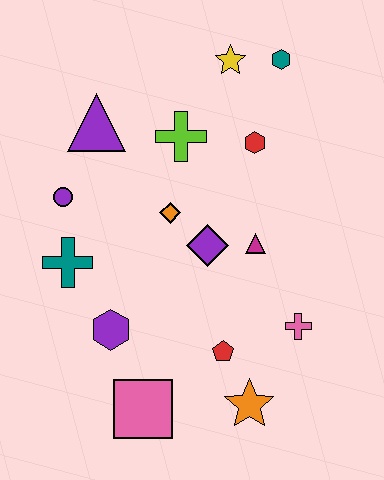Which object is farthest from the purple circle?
The orange star is farthest from the purple circle.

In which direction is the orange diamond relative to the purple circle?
The orange diamond is to the right of the purple circle.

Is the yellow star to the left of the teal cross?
No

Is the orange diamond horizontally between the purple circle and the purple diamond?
Yes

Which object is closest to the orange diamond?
The purple diamond is closest to the orange diamond.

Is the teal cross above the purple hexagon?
Yes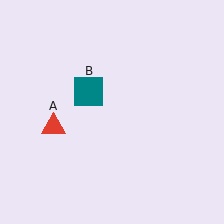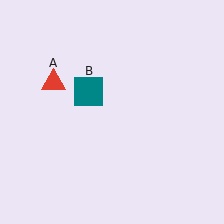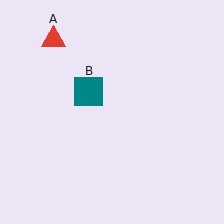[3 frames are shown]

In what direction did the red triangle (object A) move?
The red triangle (object A) moved up.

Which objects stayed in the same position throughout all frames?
Teal square (object B) remained stationary.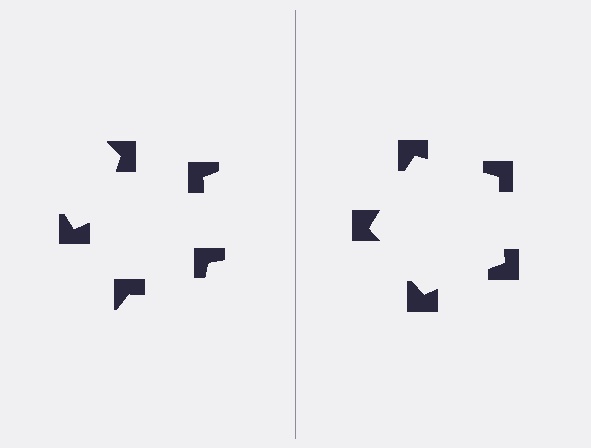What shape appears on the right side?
An illusory pentagon.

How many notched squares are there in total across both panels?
10 — 5 on each side.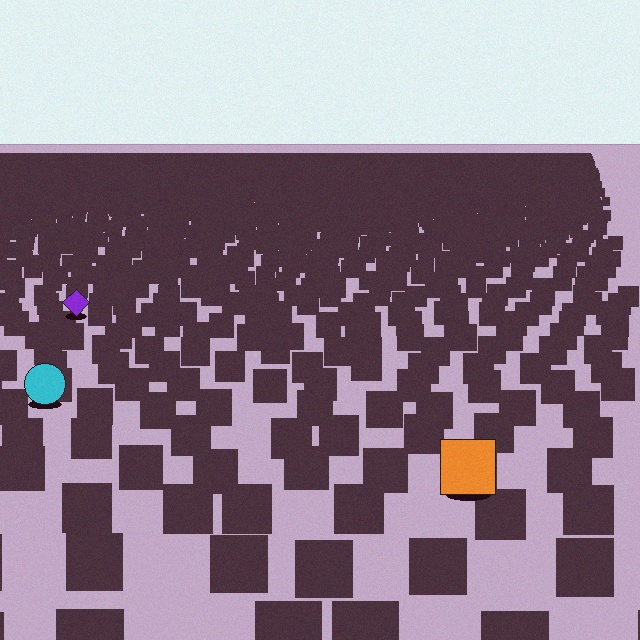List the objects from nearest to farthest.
From nearest to farthest: the orange square, the cyan circle, the purple diamond.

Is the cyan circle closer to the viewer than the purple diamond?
Yes. The cyan circle is closer — you can tell from the texture gradient: the ground texture is coarser near it.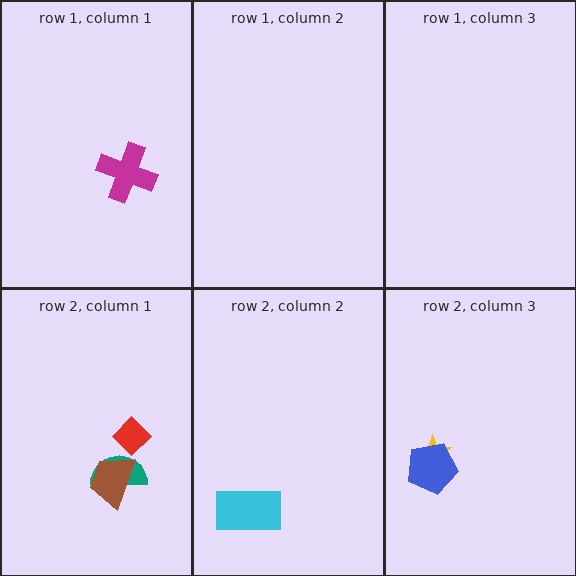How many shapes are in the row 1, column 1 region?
1.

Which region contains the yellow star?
The row 2, column 3 region.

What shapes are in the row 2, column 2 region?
The cyan rectangle.